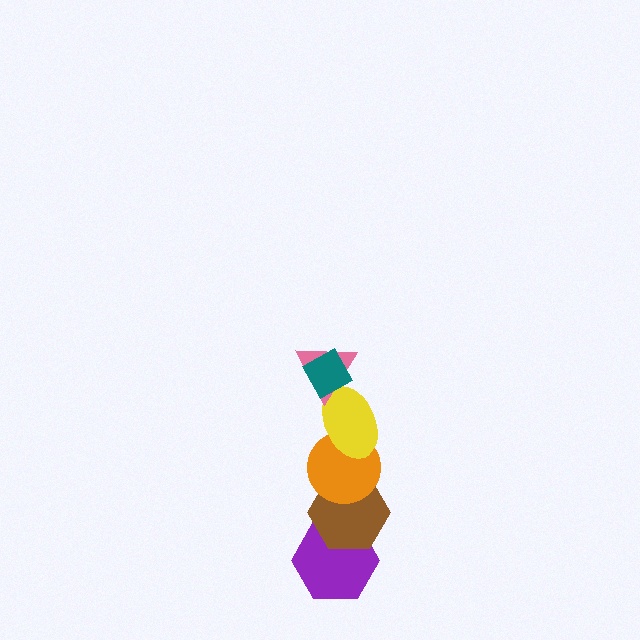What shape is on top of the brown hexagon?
The orange circle is on top of the brown hexagon.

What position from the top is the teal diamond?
The teal diamond is 1st from the top.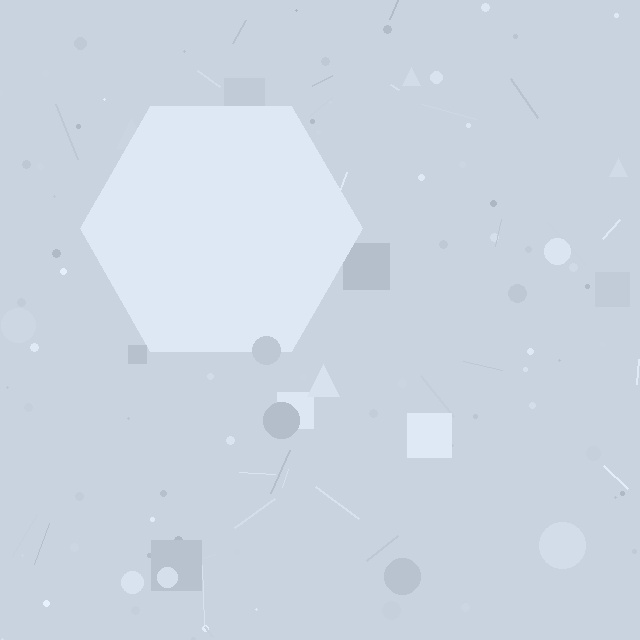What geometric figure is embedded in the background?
A hexagon is embedded in the background.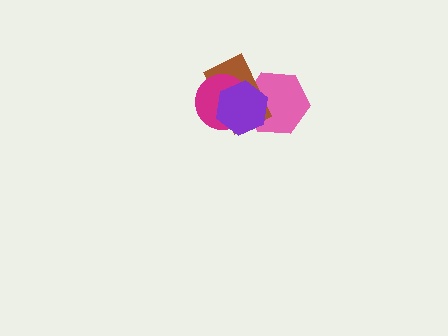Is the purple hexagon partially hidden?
No, no other shape covers it.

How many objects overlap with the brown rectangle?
3 objects overlap with the brown rectangle.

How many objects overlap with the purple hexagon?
3 objects overlap with the purple hexagon.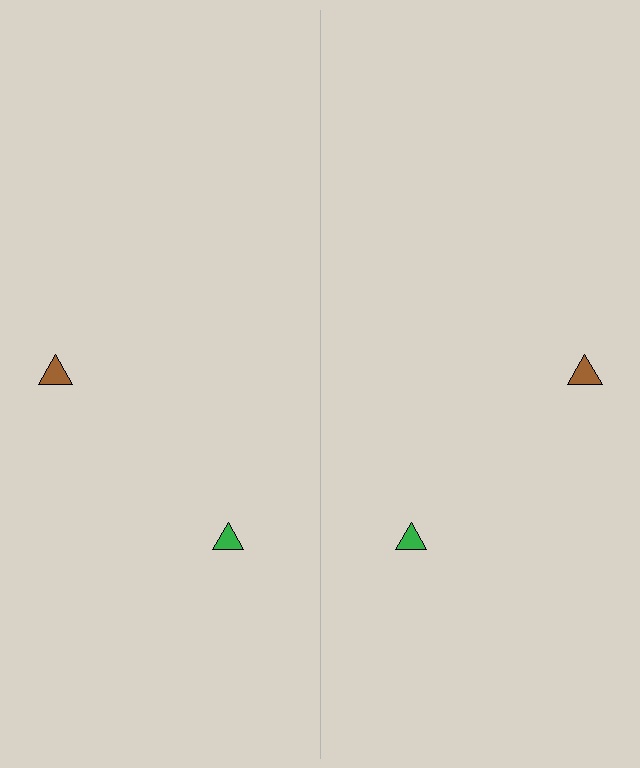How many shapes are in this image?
There are 4 shapes in this image.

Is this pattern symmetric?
Yes, this pattern has bilateral (reflection) symmetry.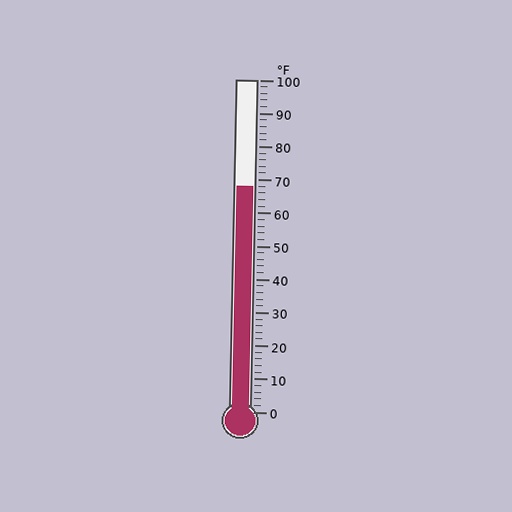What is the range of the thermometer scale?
The thermometer scale ranges from 0°F to 100°F.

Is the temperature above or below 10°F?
The temperature is above 10°F.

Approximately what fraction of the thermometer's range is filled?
The thermometer is filled to approximately 70% of its range.